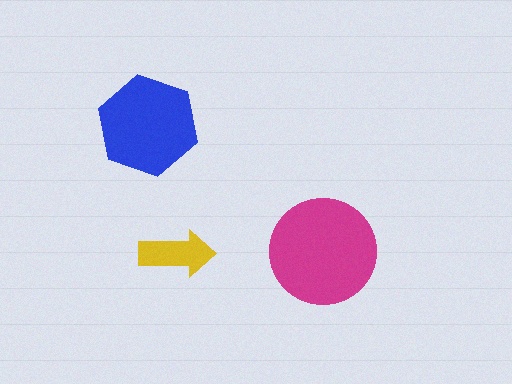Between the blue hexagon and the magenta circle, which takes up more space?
The magenta circle.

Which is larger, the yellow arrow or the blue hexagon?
The blue hexagon.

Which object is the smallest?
The yellow arrow.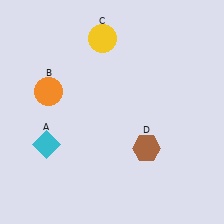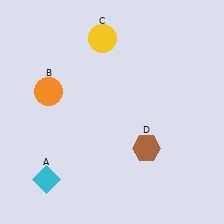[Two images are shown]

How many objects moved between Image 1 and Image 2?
1 object moved between the two images.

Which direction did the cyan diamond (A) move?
The cyan diamond (A) moved down.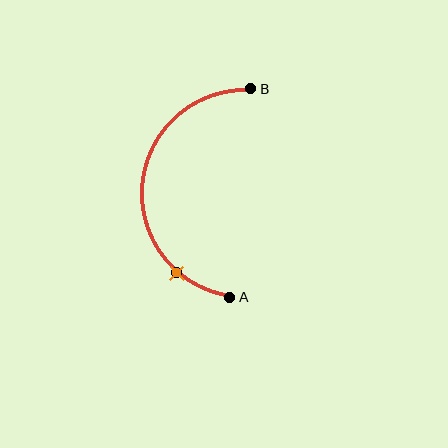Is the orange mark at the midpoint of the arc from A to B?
No. The orange mark lies on the arc but is closer to endpoint A. The arc midpoint would be at the point on the curve equidistant along the arc from both A and B.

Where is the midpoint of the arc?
The arc midpoint is the point on the curve farthest from the straight line joining A and B. It sits to the left of that line.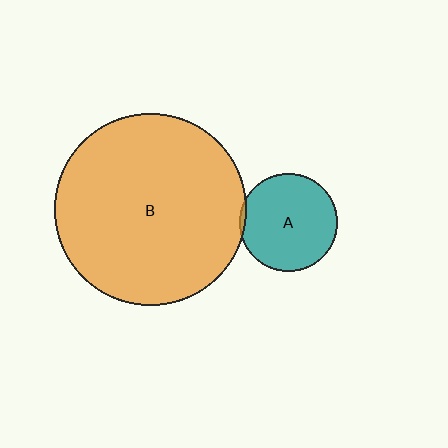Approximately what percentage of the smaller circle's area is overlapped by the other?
Approximately 5%.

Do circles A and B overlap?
Yes.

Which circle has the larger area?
Circle B (orange).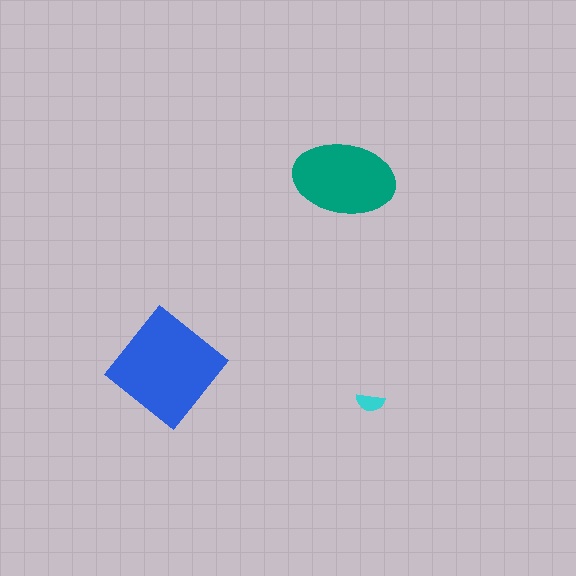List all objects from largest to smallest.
The blue diamond, the teal ellipse, the cyan semicircle.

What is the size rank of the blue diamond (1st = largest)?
1st.